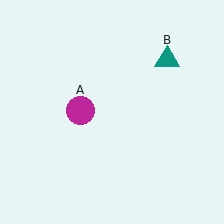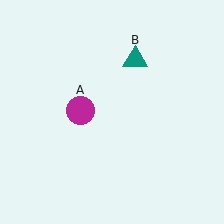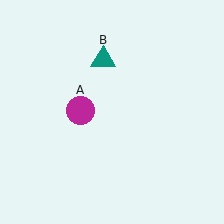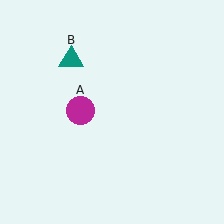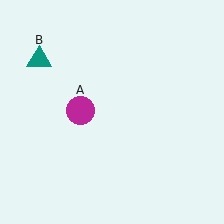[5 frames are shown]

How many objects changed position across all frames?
1 object changed position: teal triangle (object B).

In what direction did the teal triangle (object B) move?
The teal triangle (object B) moved left.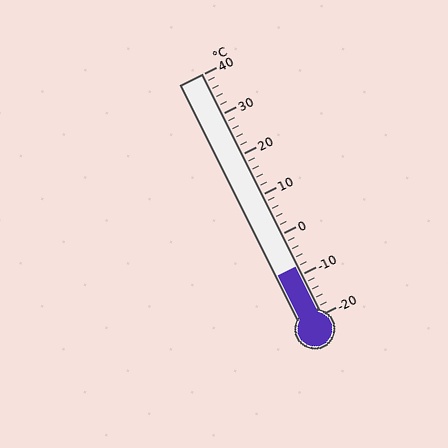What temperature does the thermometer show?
The thermometer shows approximately -8°C.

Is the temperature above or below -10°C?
The temperature is above -10°C.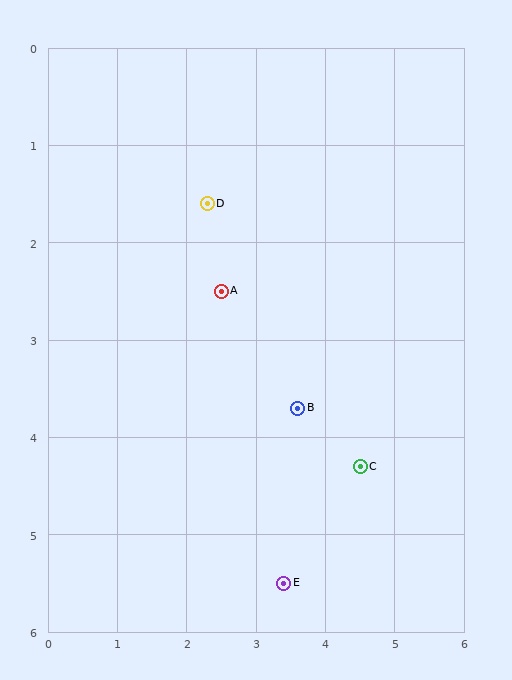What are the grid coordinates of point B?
Point B is at approximately (3.6, 3.7).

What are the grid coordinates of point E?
Point E is at approximately (3.4, 5.5).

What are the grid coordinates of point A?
Point A is at approximately (2.5, 2.5).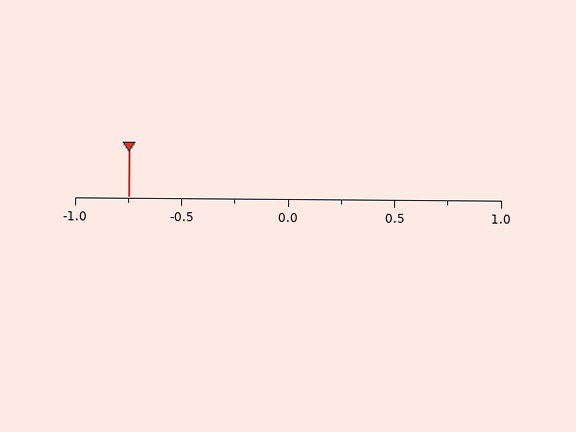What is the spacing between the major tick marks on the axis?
The major ticks are spaced 0.5 apart.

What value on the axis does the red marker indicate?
The marker indicates approximately -0.75.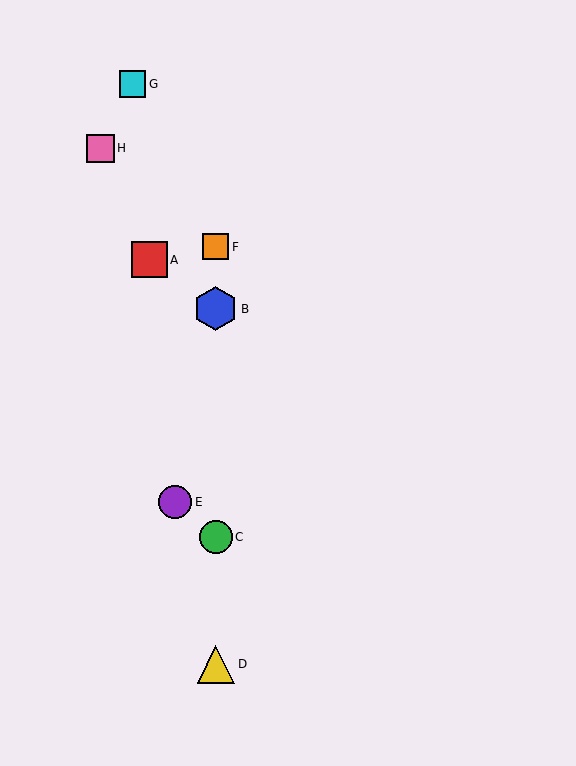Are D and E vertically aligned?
No, D is at x≈216 and E is at x≈175.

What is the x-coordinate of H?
Object H is at x≈100.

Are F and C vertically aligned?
Yes, both are at x≈216.